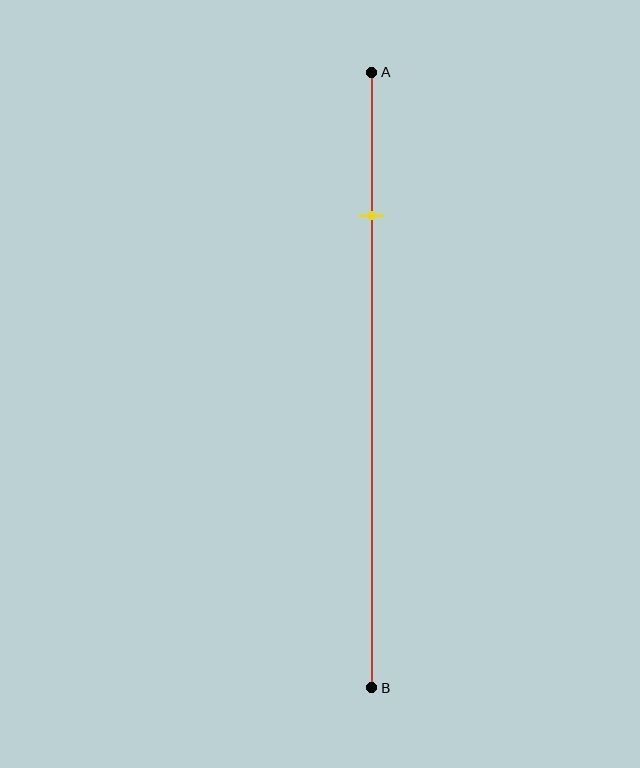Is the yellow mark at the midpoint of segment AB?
No, the mark is at about 25% from A, not at the 50% midpoint.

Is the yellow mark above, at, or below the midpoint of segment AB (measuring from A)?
The yellow mark is above the midpoint of segment AB.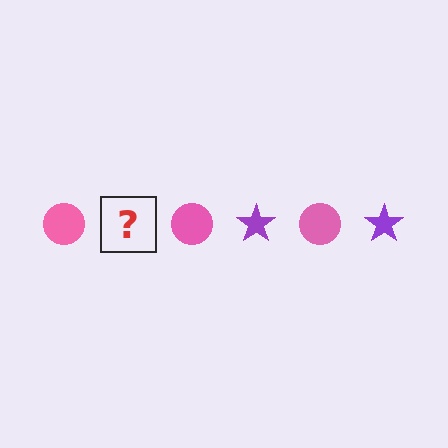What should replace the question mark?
The question mark should be replaced with a purple star.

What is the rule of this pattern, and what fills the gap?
The rule is that the pattern alternates between pink circle and purple star. The gap should be filled with a purple star.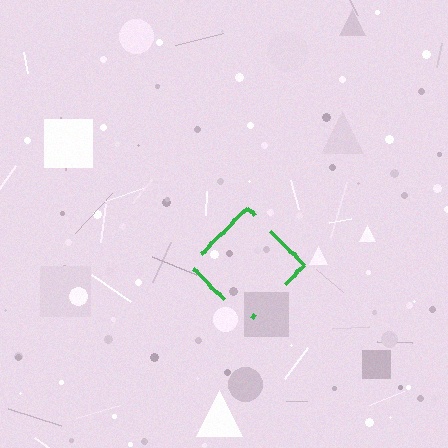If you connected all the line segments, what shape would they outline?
They would outline a diamond.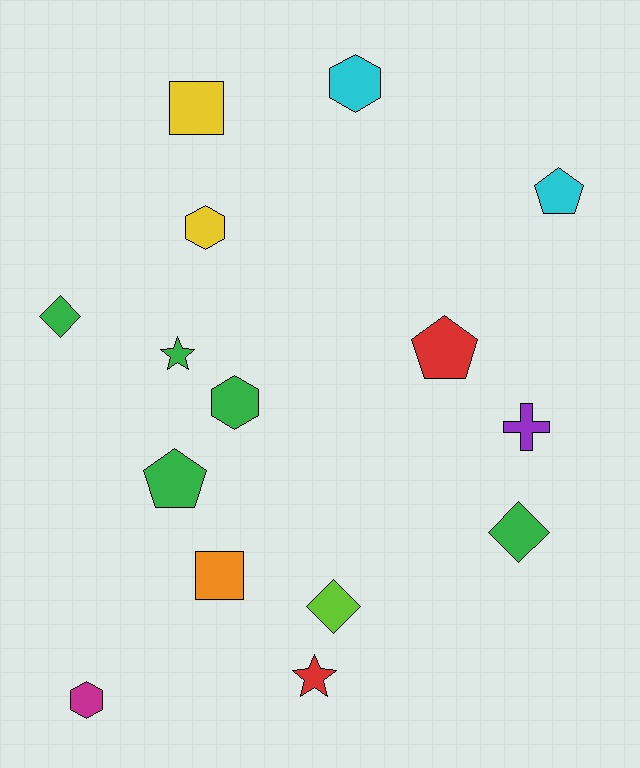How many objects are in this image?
There are 15 objects.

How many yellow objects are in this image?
There are 2 yellow objects.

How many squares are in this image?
There are 2 squares.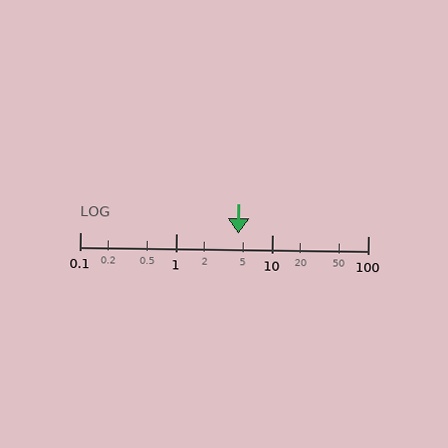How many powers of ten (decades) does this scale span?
The scale spans 3 decades, from 0.1 to 100.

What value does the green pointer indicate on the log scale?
The pointer indicates approximately 4.5.